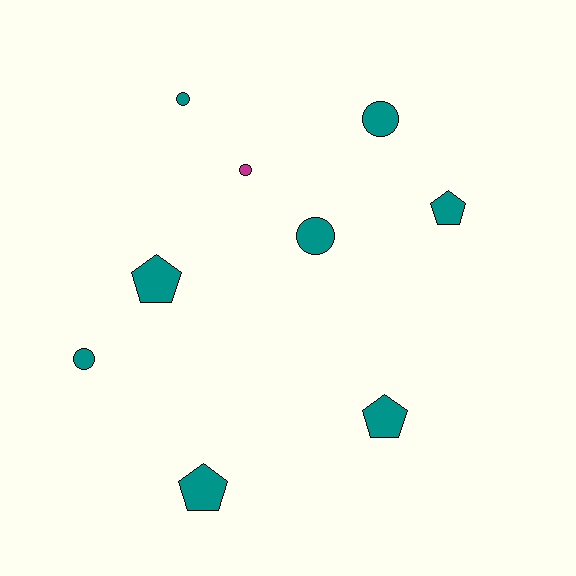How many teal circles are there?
There are 4 teal circles.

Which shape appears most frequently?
Circle, with 5 objects.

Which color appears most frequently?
Teal, with 8 objects.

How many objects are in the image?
There are 9 objects.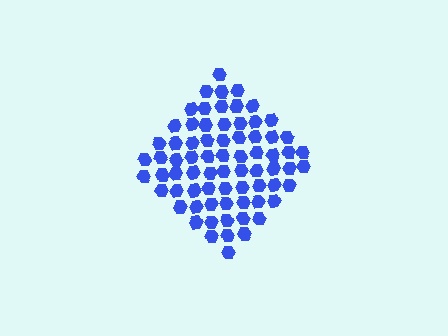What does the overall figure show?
The overall figure shows a diamond.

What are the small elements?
The small elements are hexagons.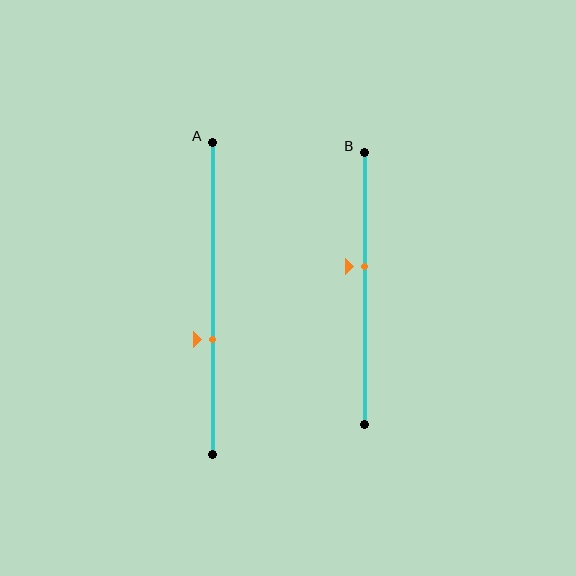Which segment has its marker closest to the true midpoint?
Segment B has its marker closest to the true midpoint.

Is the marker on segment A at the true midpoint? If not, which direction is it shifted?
No, the marker on segment A is shifted downward by about 13% of the segment length.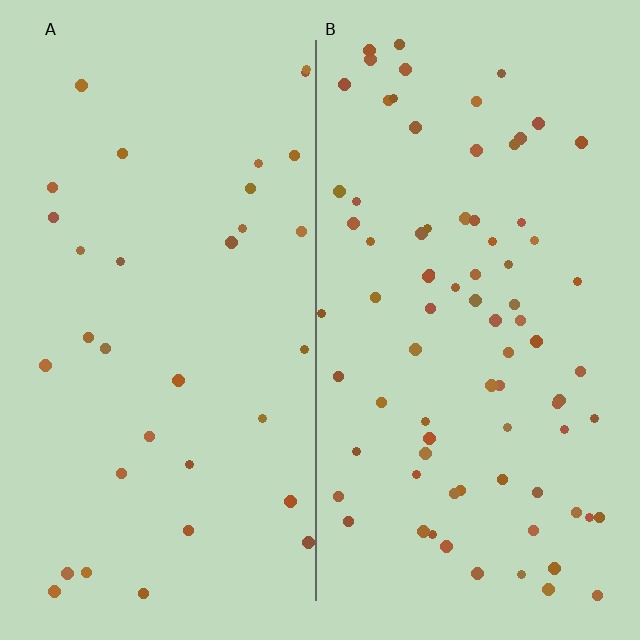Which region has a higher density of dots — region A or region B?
B (the right).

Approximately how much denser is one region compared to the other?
Approximately 2.4× — region B over region A.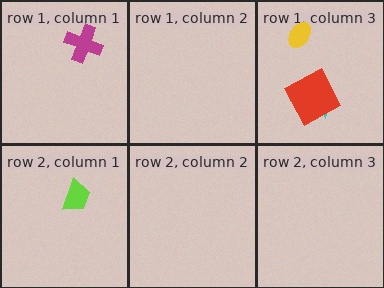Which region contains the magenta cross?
The row 1, column 1 region.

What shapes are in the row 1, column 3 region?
The cyan star, the red square, the yellow ellipse.